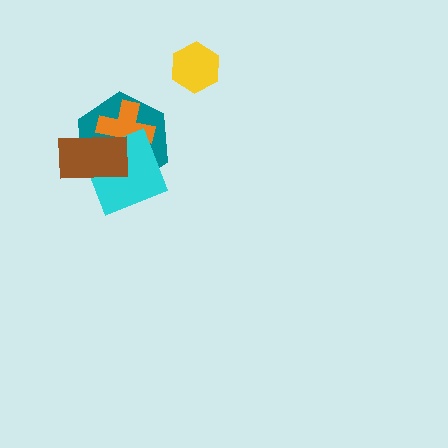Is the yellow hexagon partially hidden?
No, no other shape covers it.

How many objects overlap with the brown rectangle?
3 objects overlap with the brown rectangle.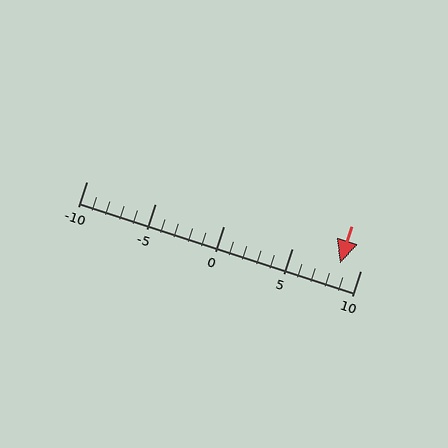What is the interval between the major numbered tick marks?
The major tick marks are spaced 5 units apart.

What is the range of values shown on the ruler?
The ruler shows values from -10 to 10.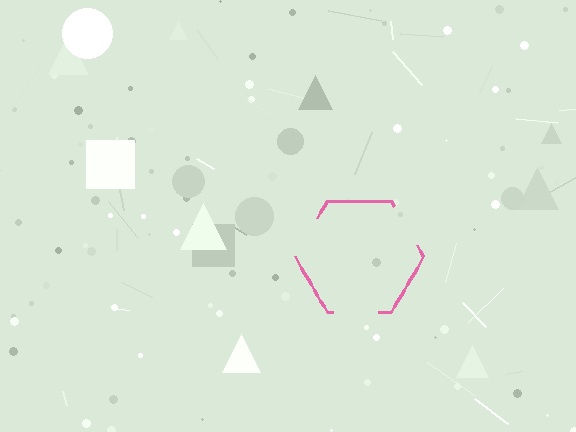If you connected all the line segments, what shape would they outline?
They would outline a hexagon.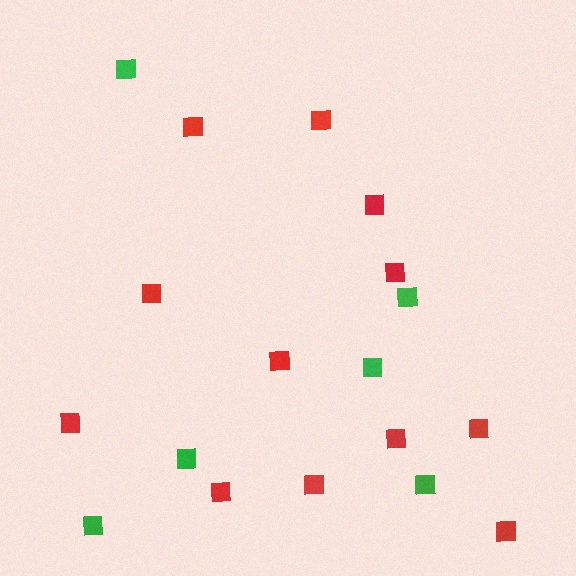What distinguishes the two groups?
There are 2 groups: one group of green squares (6) and one group of red squares (12).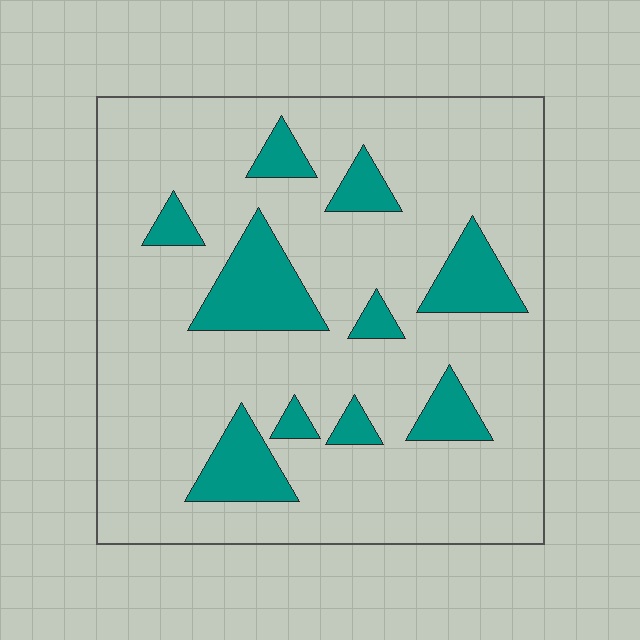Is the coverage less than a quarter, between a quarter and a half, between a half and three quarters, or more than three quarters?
Less than a quarter.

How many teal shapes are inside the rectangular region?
10.